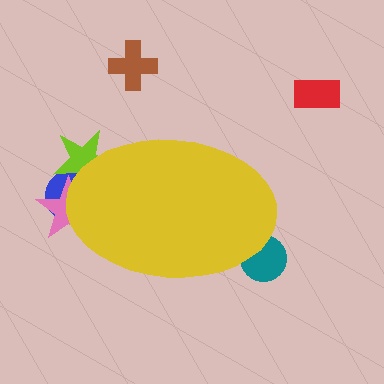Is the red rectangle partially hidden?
No, the red rectangle is fully visible.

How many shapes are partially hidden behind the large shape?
4 shapes are partially hidden.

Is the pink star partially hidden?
Yes, the pink star is partially hidden behind the yellow ellipse.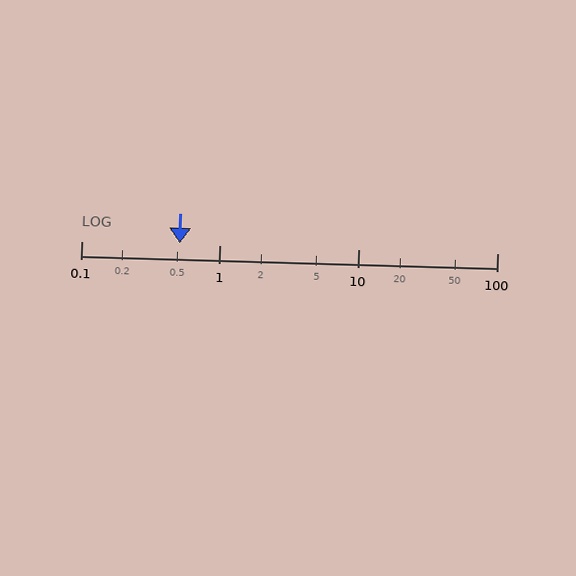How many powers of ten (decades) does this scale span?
The scale spans 3 decades, from 0.1 to 100.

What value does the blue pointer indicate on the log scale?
The pointer indicates approximately 0.51.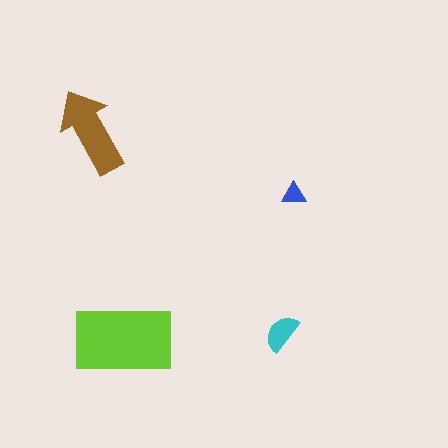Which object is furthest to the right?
The blue triangle is rightmost.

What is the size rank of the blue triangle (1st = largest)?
4th.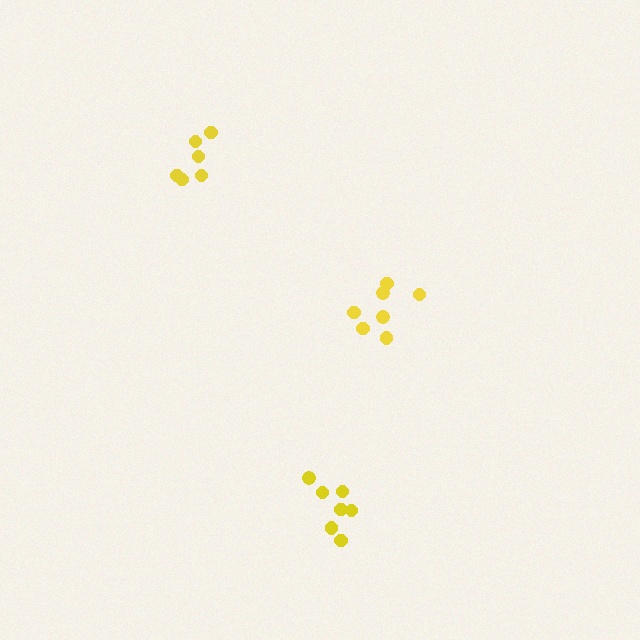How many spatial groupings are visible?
There are 3 spatial groupings.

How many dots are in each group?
Group 1: 6 dots, Group 2: 7 dots, Group 3: 7 dots (20 total).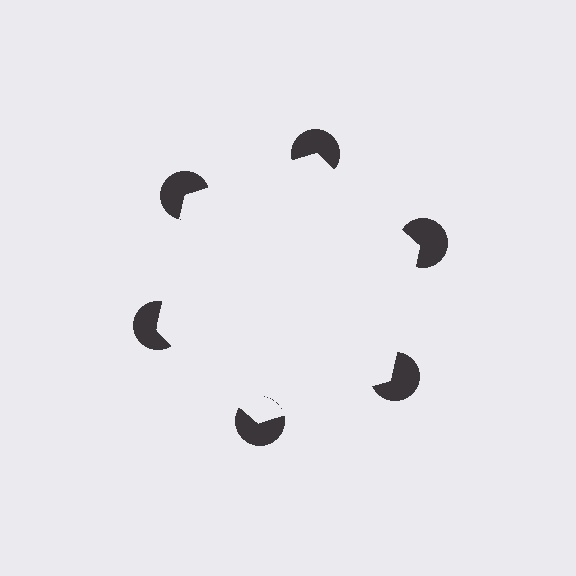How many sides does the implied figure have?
6 sides.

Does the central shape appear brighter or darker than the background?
It typically appears slightly brighter than the background, even though no actual brightness change is drawn.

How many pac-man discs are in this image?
There are 6 — one at each vertex of the illusory hexagon.